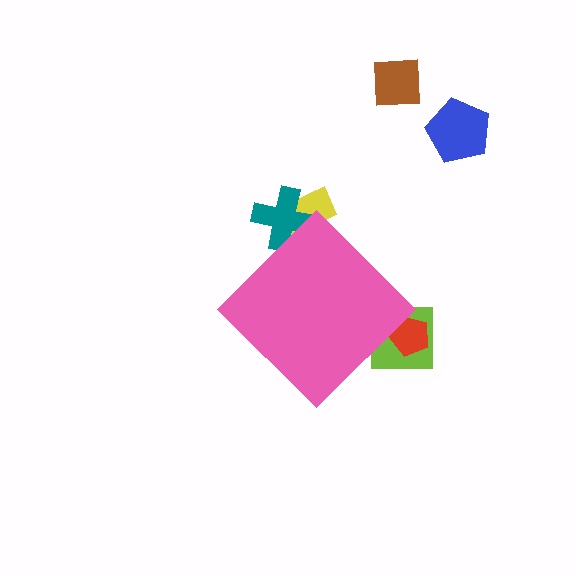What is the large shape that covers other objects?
A pink diamond.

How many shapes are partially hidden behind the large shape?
4 shapes are partially hidden.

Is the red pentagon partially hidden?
Yes, the red pentagon is partially hidden behind the pink diamond.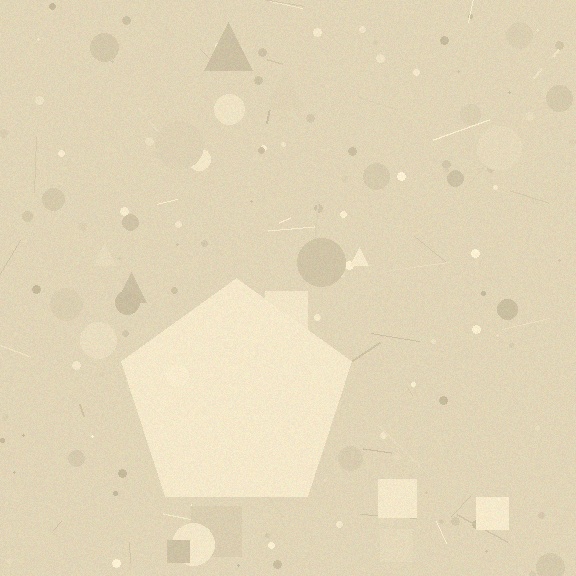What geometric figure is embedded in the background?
A pentagon is embedded in the background.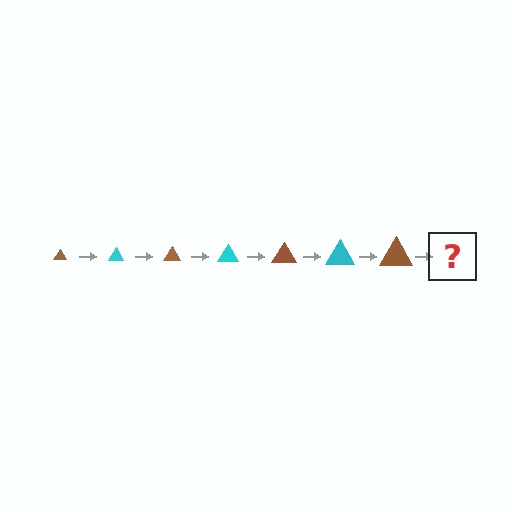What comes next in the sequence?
The next element should be a cyan triangle, larger than the previous one.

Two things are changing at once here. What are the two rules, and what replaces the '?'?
The two rules are that the triangle grows larger each step and the color cycles through brown and cyan. The '?' should be a cyan triangle, larger than the previous one.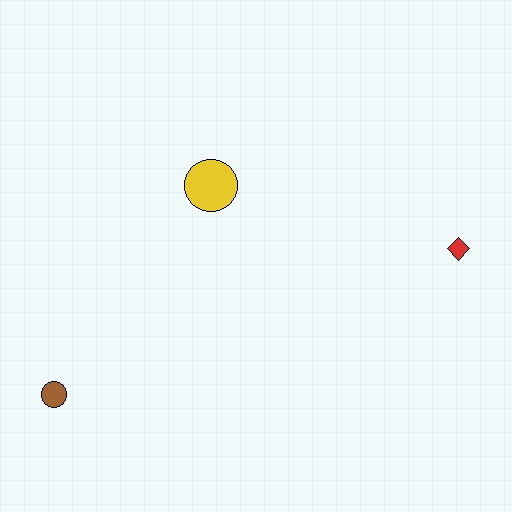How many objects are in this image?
There are 3 objects.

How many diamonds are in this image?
There is 1 diamond.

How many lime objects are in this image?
There are no lime objects.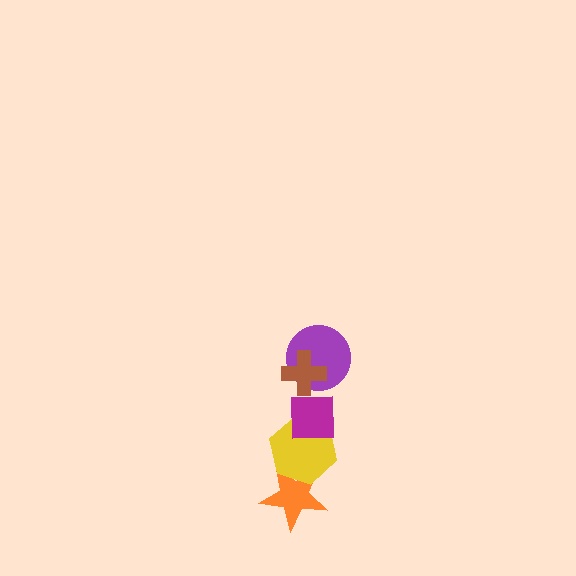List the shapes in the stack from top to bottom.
From top to bottom: the brown cross, the purple circle, the magenta square, the yellow hexagon, the orange star.